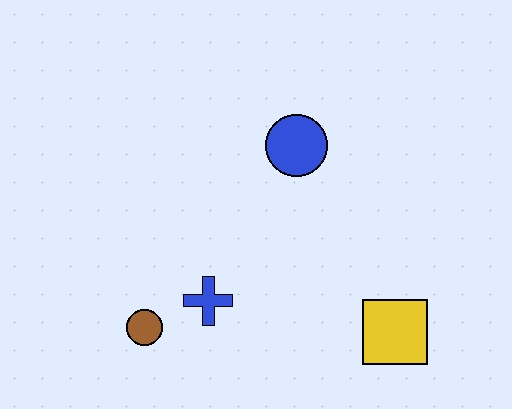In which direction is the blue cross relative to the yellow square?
The blue cross is to the left of the yellow square.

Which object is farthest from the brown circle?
The yellow square is farthest from the brown circle.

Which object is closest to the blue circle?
The blue cross is closest to the blue circle.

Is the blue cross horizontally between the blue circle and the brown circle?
Yes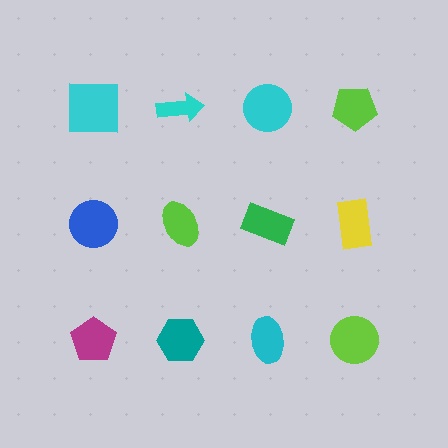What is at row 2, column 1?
A blue circle.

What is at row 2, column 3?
A green rectangle.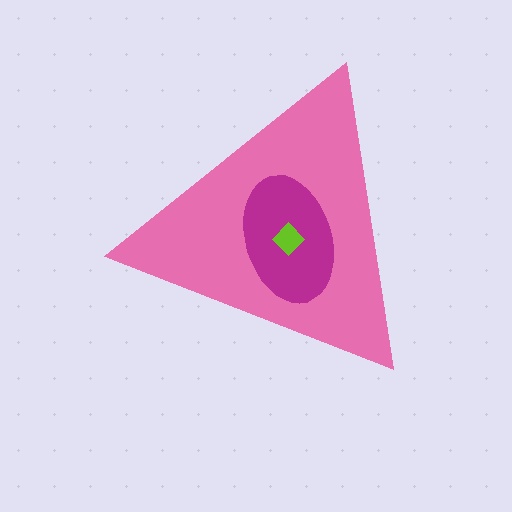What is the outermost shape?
The pink triangle.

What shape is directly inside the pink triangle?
The magenta ellipse.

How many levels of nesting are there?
3.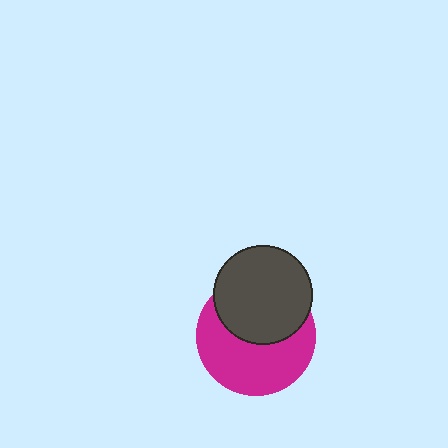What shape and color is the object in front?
The object in front is a dark gray circle.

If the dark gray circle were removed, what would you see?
You would see the complete magenta circle.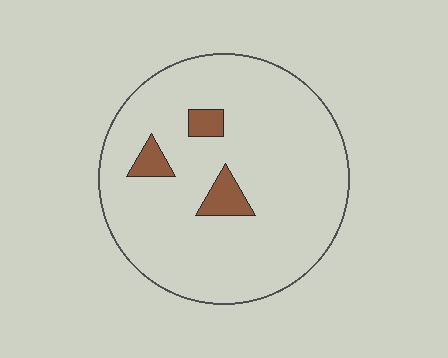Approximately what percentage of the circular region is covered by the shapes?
Approximately 10%.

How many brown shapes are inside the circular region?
3.